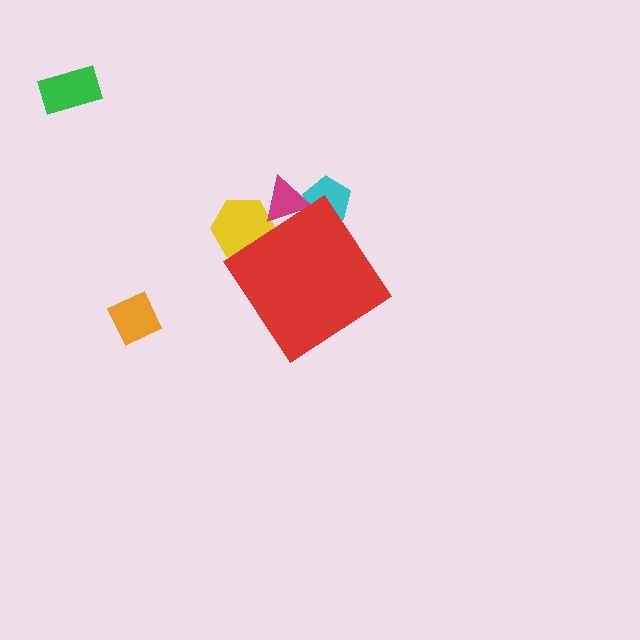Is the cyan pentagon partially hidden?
Yes, the cyan pentagon is partially hidden behind the red diamond.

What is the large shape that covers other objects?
A red diamond.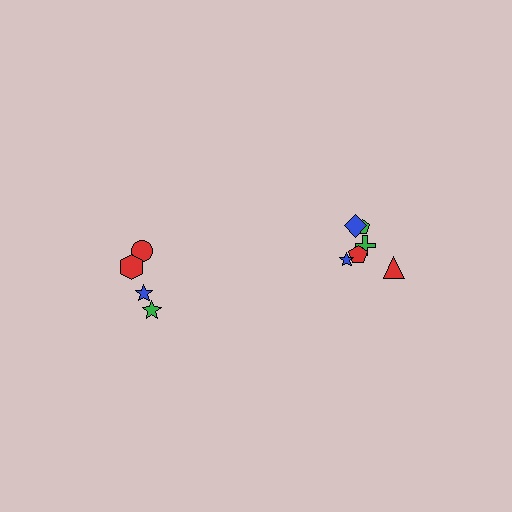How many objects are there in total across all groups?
There are 10 objects.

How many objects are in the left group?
There are 4 objects.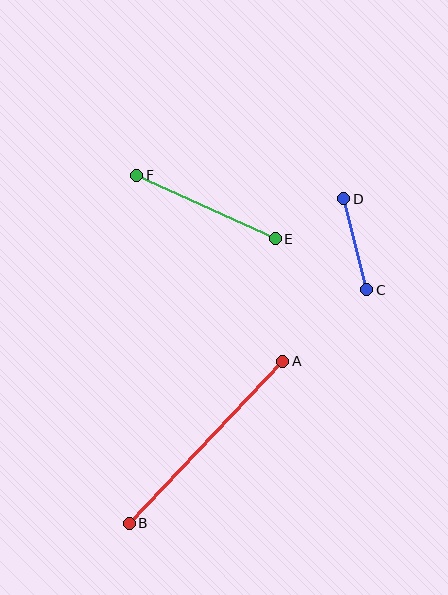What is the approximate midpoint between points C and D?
The midpoint is at approximately (355, 244) pixels.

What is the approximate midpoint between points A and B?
The midpoint is at approximately (206, 442) pixels.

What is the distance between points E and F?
The distance is approximately 152 pixels.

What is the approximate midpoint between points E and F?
The midpoint is at approximately (206, 207) pixels.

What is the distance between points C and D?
The distance is approximately 94 pixels.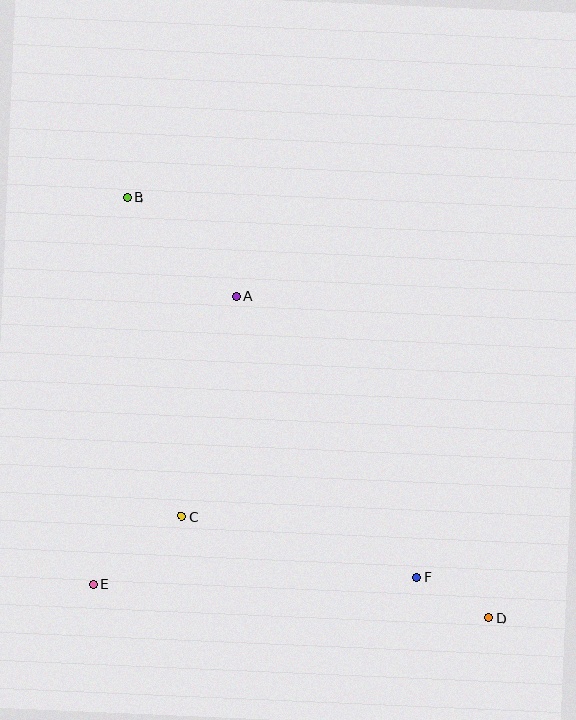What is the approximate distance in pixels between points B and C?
The distance between B and C is approximately 324 pixels.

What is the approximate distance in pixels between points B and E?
The distance between B and E is approximately 388 pixels.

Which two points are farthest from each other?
Points B and D are farthest from each other.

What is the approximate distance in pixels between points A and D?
The distance between A and D is approximately 409 pixels.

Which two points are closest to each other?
Points D and F are closest to each other.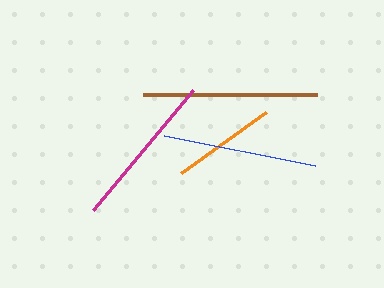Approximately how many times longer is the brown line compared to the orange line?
The brown line is approximately 1.7 times the length of the orange line.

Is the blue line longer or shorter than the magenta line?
The magenta line is longer than the blue line.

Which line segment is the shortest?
The orange line is the shortest at approximately 104 pixels.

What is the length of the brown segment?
The brown segment is approximately 173 pixels long.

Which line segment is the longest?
The brown line is the longest at approximately 173 pixels.